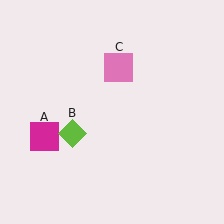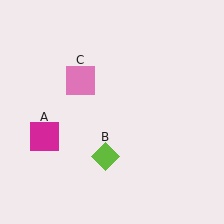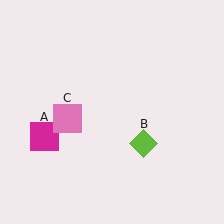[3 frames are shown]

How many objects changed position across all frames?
2 objects changed position: lime diamond (object B), pink square (object C).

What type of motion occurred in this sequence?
The lime diamond (object B), pink square (object C) rotated counterclockwise around the center of the scene.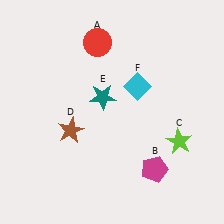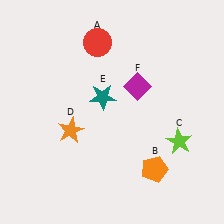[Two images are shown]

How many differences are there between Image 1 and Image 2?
There are 3 differences between the two images.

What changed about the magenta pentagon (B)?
In Image 1, B is magenta. In Image 2, it changed to orange.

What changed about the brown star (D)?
In Image 1, D is brown. In Image 2, it changed to orange.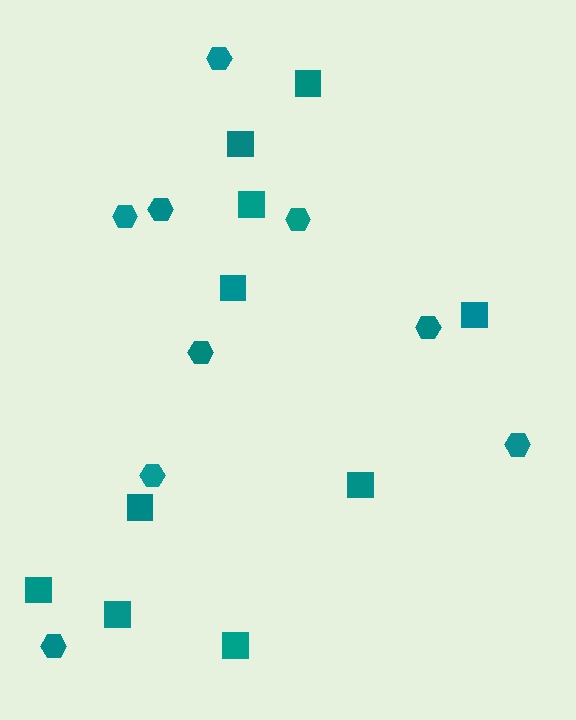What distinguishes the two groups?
There are 2 groups: one group of squares (10) and one group of hexagons (9).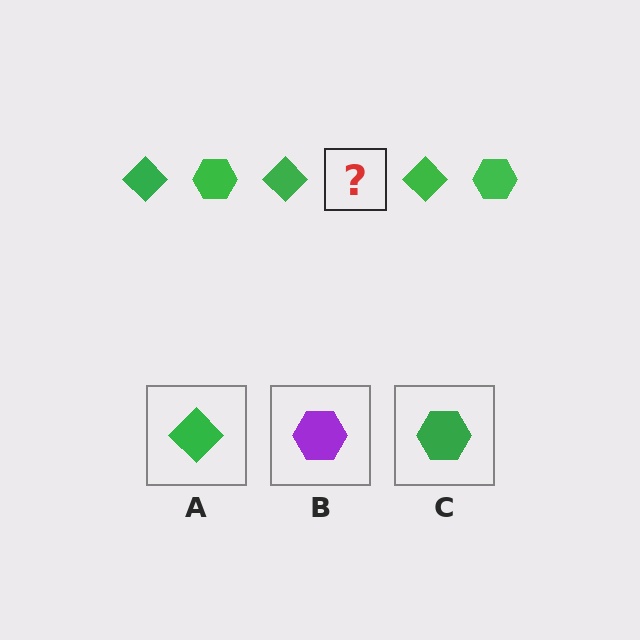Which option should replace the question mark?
Option C.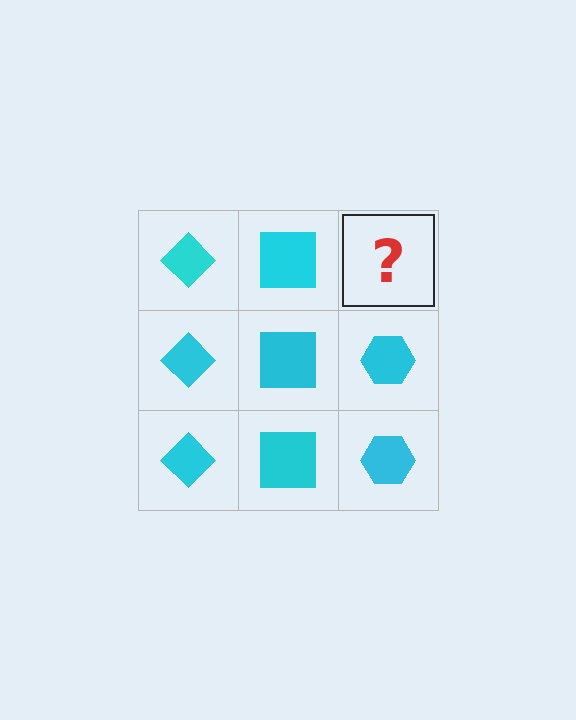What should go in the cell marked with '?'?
The missing cell should contain a cyan hexagon.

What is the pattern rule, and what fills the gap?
The rule is that each column has a consistent shape. The gap should be filled with a cyan hexagon.